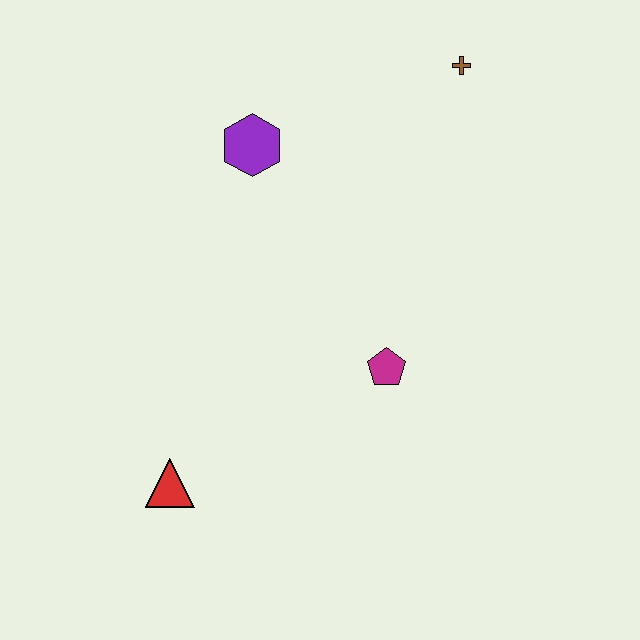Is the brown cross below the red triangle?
No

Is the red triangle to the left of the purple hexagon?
Yes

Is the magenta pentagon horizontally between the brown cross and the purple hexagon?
Yes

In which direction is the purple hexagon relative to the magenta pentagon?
The purple hexagon is above the magenta pentagon.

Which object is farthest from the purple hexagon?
The red triangle is farthest from the purple hexagon.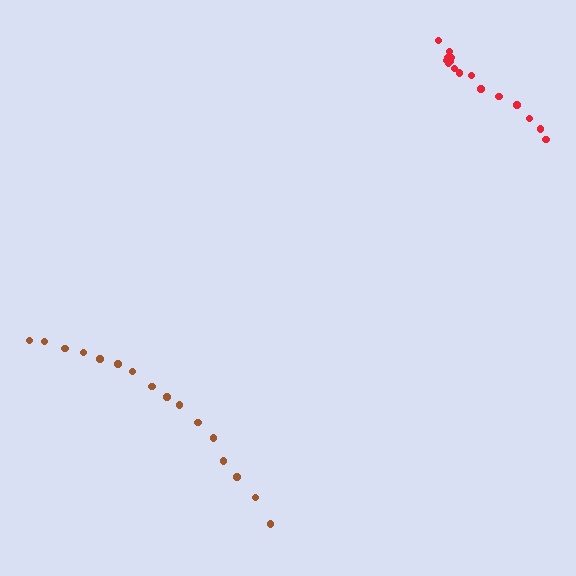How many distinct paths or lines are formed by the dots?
There are 2 distinct paths.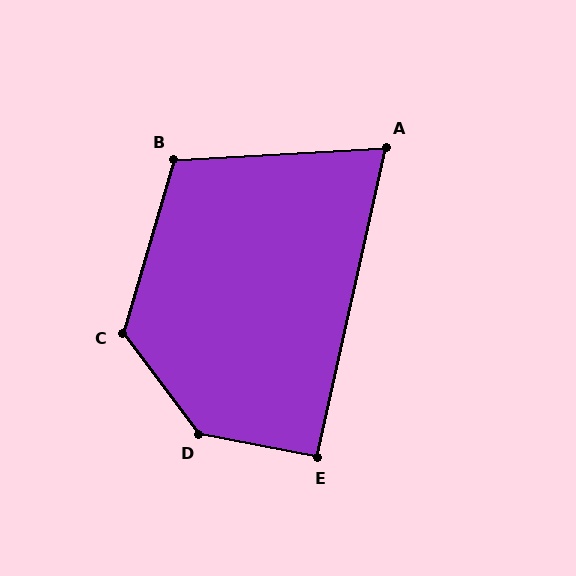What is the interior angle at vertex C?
Approximately 127 degrees (obtuse).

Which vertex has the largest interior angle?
D, at approximately 138 degrees.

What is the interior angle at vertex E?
Approximately 92 degrees (approximately right).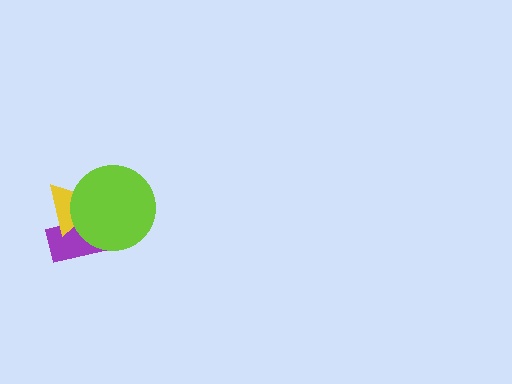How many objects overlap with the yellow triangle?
2 objects overlap with the yellow triangle.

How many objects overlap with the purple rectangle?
2 objects overlap with the purple rectangle.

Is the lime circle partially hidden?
No, no other shape covers it.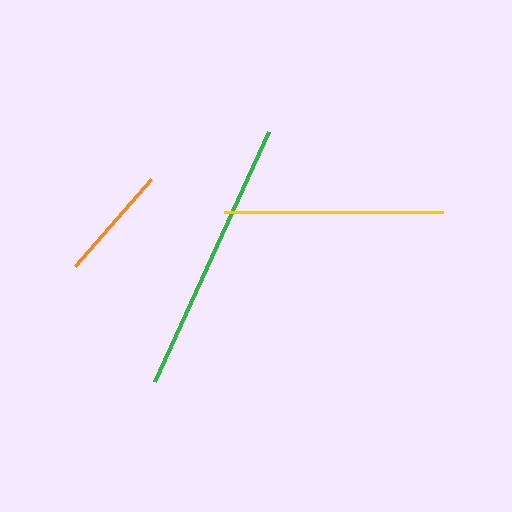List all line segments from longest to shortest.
From longest to shortest: green, yellow, orange.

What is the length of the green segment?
The green segment is approximately 274 pixels long.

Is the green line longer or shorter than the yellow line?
The green line is longer than the yellow line.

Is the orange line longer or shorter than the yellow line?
The yellow line is longer than the orange line.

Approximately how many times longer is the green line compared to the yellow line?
The green line is approximately 1.3 times the length of the yellow line.